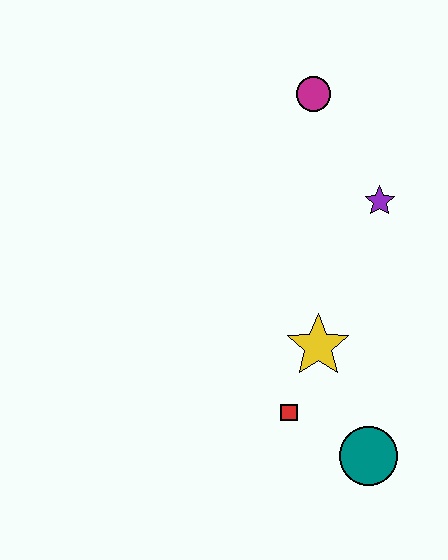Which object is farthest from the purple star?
The teal circle is farthest from the purple star.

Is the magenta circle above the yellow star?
Yes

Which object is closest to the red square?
The yellow star is closest to the red square.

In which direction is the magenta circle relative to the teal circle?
The magenta circle is above the teal circle.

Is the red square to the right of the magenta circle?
No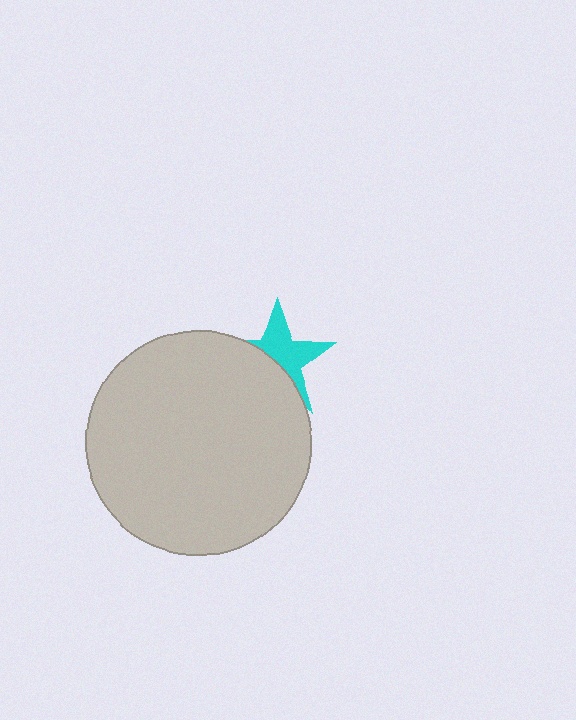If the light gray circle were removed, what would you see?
You would see the complete cyan star.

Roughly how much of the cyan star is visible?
About half of it is visible (roughly 51%).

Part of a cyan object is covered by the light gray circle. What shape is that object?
It is a star.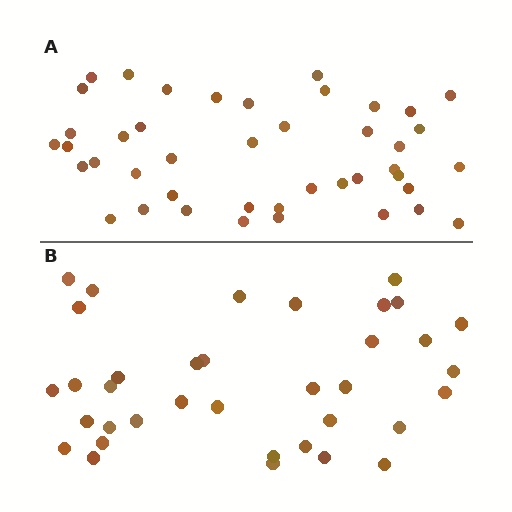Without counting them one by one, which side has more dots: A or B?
Region A (the top region) has more dots.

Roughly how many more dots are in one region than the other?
Region A has roughly 8 or so more dots than region B.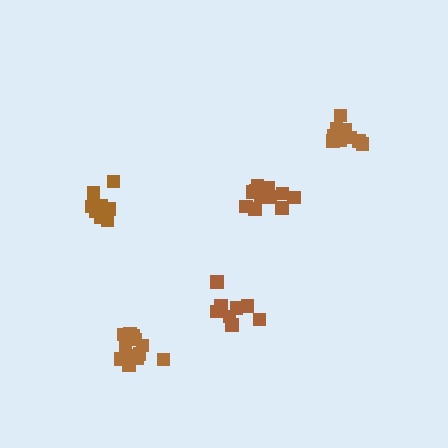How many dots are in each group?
Group 1: 12 dots, Group 2: 9 dots, Group 3: 10 dots, Group 4: 14 dots, Group 5: 12 dots (57 total).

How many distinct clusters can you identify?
There are 5 distinct clusters.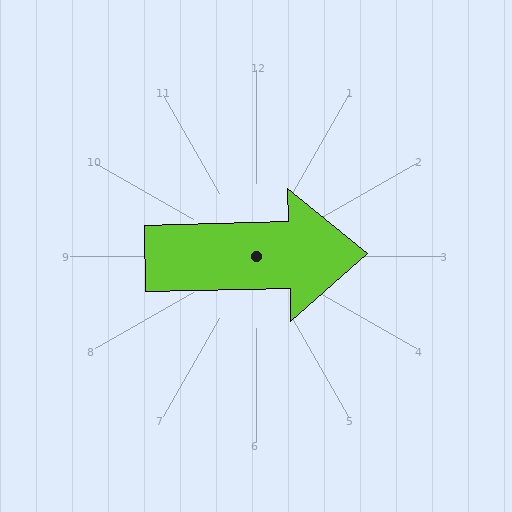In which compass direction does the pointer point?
East.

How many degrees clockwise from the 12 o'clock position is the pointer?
Approximately 89 degrees.